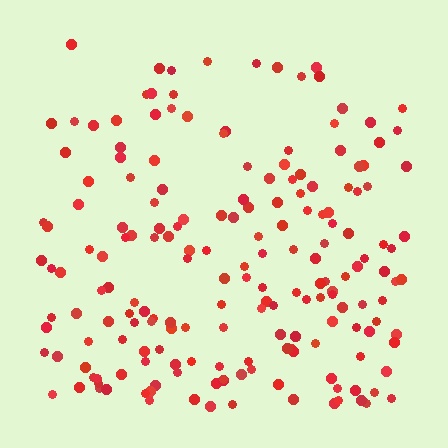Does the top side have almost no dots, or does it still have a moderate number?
Still a moderate number, just noticeably fewer than the bottom.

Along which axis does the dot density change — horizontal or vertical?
Vertical.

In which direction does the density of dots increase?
From top to bottom, with the bottom side densest.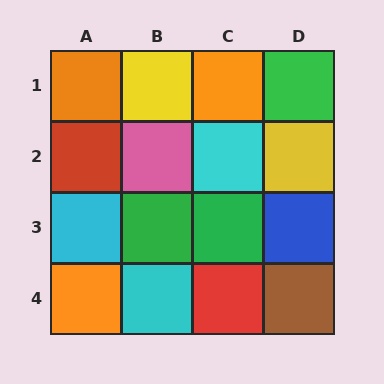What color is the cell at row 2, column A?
Red.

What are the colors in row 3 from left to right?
Cyan, green, green, blue.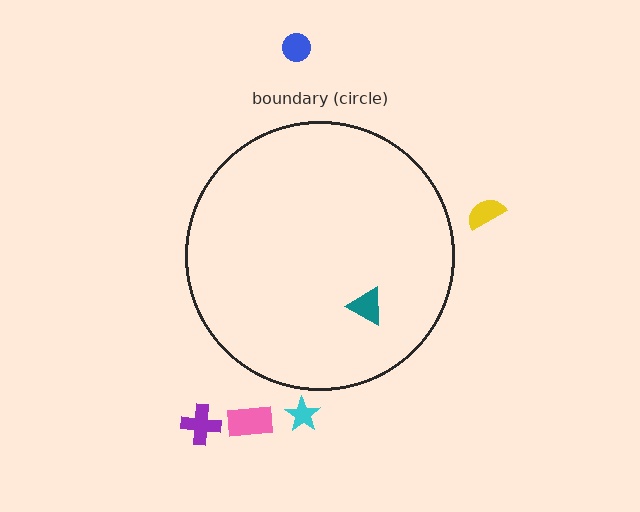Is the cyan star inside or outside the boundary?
Outside.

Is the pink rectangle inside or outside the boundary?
Outside.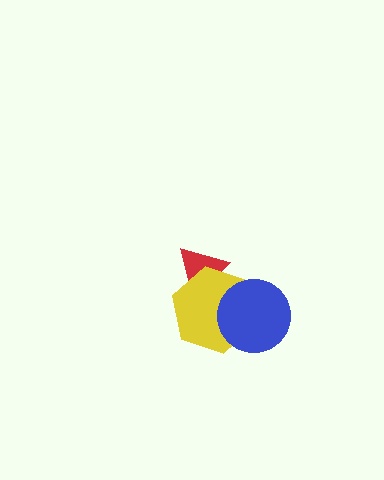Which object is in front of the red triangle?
The yellow hexagon is in front of the red triangle.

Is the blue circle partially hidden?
No, no other shape covers it.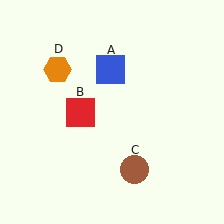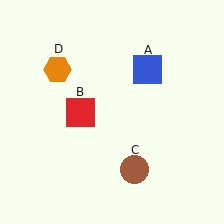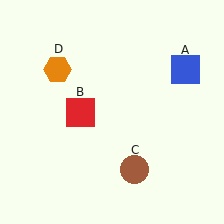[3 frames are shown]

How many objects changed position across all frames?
1 object changed position: blue square (object A).